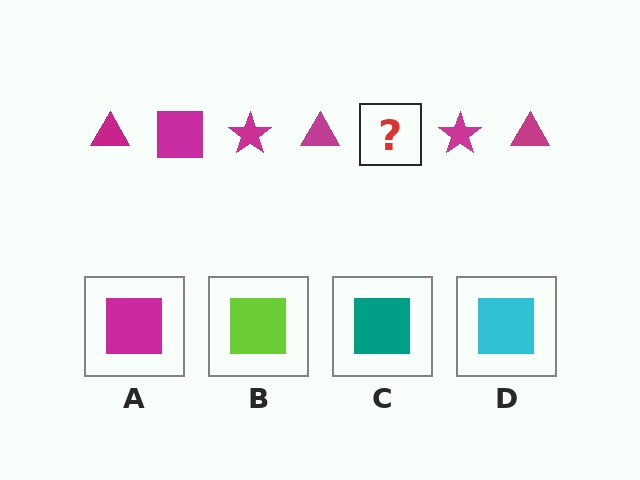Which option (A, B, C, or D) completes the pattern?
A.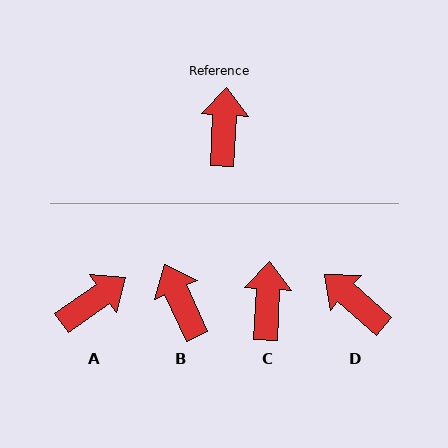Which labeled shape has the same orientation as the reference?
C.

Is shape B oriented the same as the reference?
No, it is off by about 28 degrees.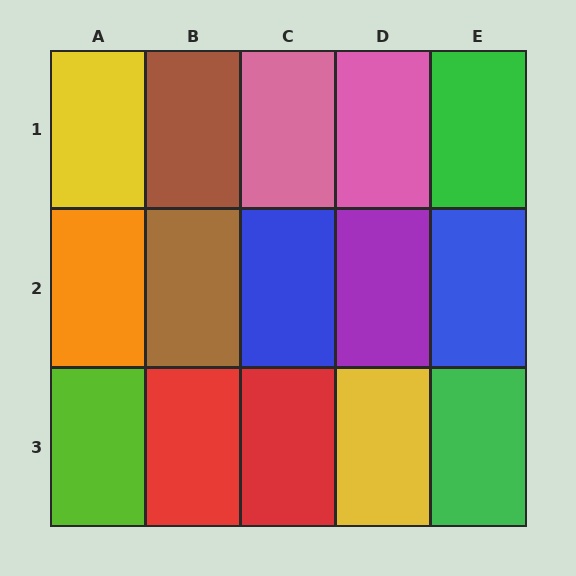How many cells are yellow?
2 cells are yellow.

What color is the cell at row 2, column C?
Blue.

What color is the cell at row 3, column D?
Yellow.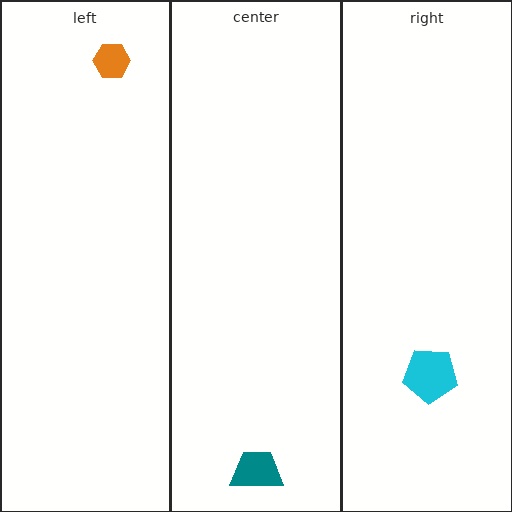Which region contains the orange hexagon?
The left region.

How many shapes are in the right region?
1.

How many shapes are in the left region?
1.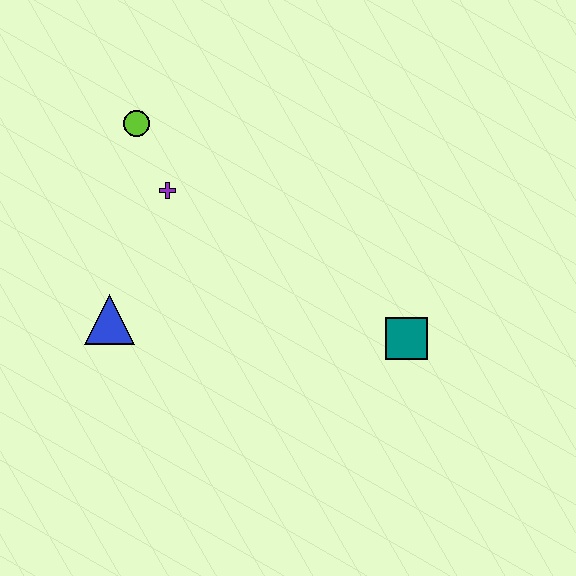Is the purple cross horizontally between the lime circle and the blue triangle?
No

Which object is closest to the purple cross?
The lime circle is closest to the purple cross.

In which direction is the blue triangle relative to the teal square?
The blue triangle is to the left of the teal square.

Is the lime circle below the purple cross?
No